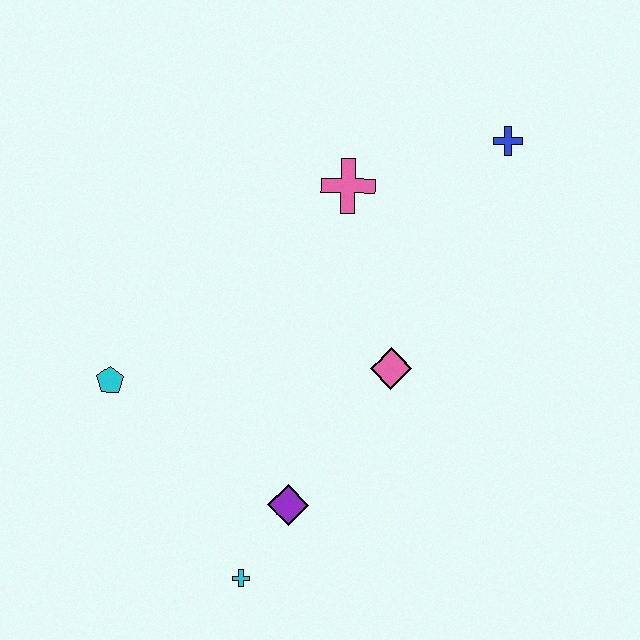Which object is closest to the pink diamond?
The purple diamond is closest to the pink diamond.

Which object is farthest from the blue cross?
The cyan cross is farthest from the blue cross.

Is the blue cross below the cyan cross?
No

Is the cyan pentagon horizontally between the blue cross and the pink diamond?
No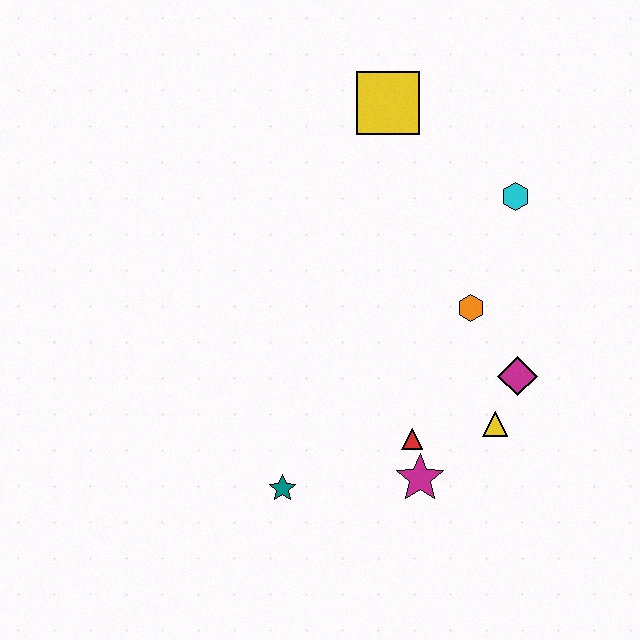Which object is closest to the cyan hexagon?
The orange hexagon is closest to the cyan hexagon.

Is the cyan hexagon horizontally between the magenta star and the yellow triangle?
No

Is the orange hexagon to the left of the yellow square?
No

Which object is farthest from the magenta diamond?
The yellow square is farthest from the magenta diamond.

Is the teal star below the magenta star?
Yes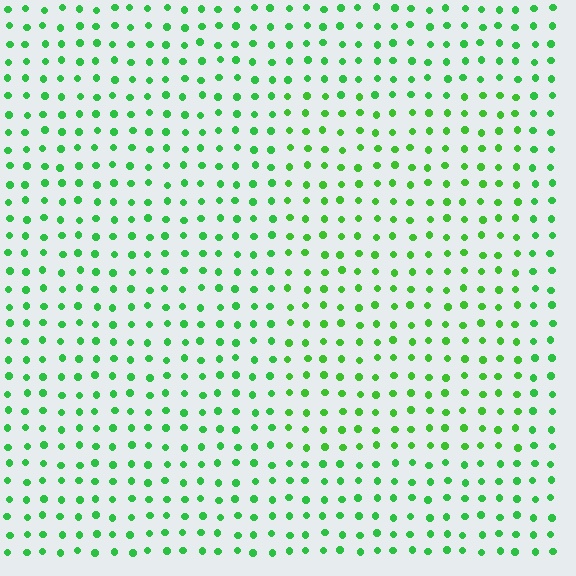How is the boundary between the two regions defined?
The boundary is defined purely by a slight shift in hue (about 16 degrees). Spacing, size, and orientation are identical on both sides.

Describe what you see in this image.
The image is filled with small green elements in a uniform arrangement. A rectangle-shaped region is visible where the elements are tinted to a slightly different hue, forming a subtle color boundary.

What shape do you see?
I see a rectangle.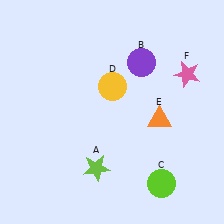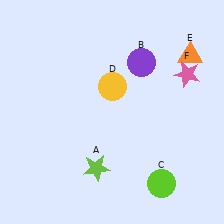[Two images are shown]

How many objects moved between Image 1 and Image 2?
1 object moved between the two images.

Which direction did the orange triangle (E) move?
The orange triangle (E) moved up.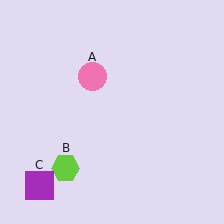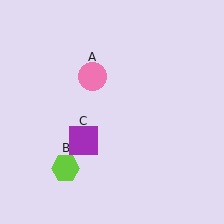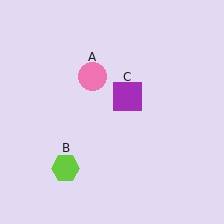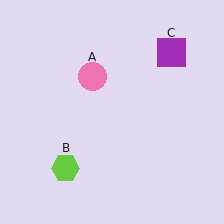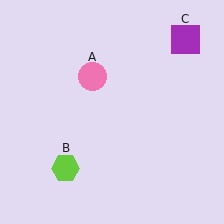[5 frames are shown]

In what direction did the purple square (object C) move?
The purple square (object C) moved up and to the right.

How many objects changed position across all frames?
1 object changed position: purple square (object C).